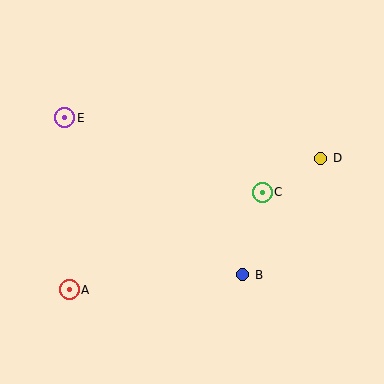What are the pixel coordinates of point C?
Point C is at (262, 192).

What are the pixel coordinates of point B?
Point B is at (243, 275).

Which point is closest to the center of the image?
Point C at (262, 192) is closest to the center.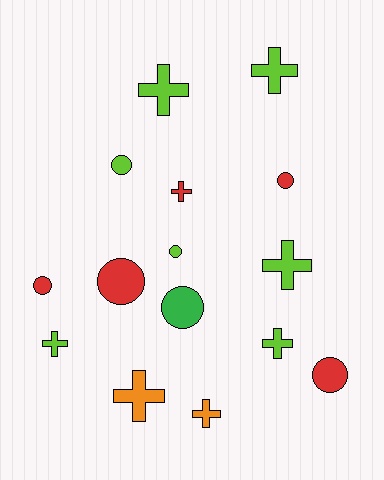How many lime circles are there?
There are 2 lime circles.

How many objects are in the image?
There are 15 objects.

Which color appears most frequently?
Lime, with 7 objects.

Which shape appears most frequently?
Cross, with 8 objects.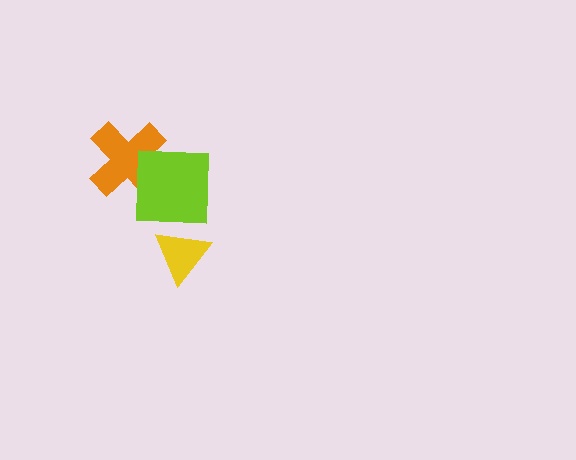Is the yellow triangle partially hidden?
Yes, it is partially covered by another shape.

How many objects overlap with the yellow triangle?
1 object overlaps with the yellow triangle.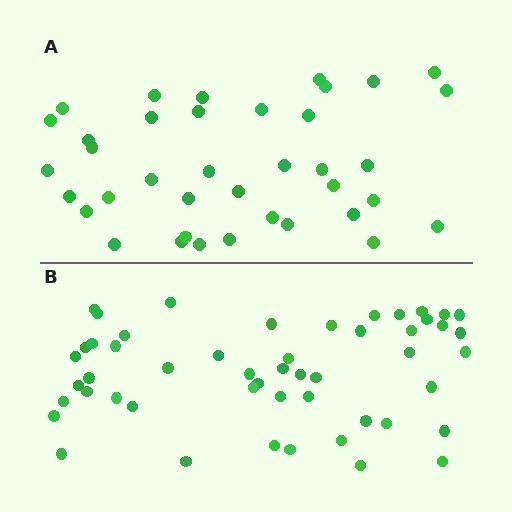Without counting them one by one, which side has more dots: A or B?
Region B (the bottom region) has more dots.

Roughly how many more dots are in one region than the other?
Region B has approximately 15 more dots than region A.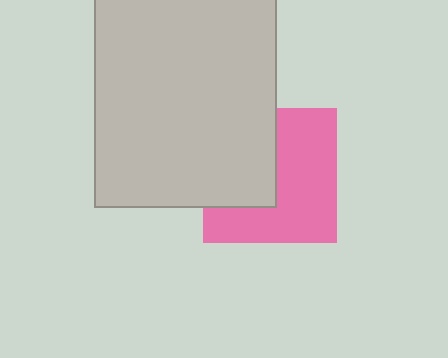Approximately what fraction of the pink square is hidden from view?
Roughly 41% of the pink square is hidden behind the light gray rectangle.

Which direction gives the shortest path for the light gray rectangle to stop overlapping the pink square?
Moving left gives the shortest separation.